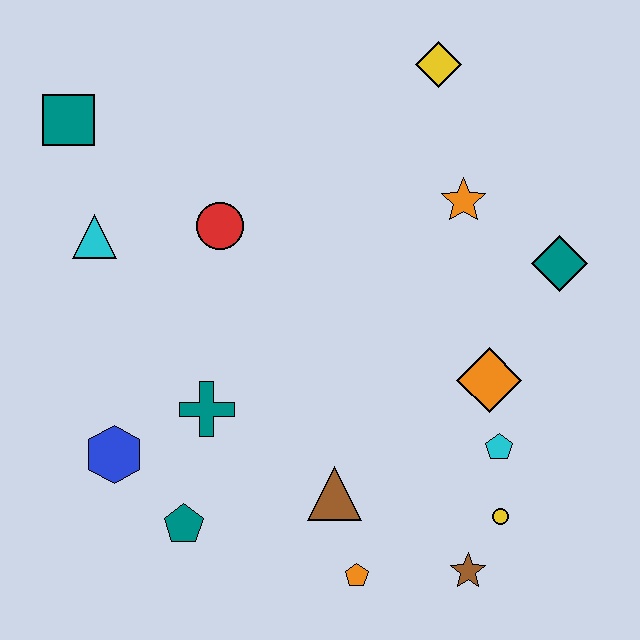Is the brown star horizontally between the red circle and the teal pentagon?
No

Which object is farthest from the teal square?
The brown star is farthest from the teal square.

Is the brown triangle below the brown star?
No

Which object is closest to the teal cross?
The blue hexagon is closest to the teal cross.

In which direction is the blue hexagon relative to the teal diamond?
The blue hexagon is to the left of the teal diamond.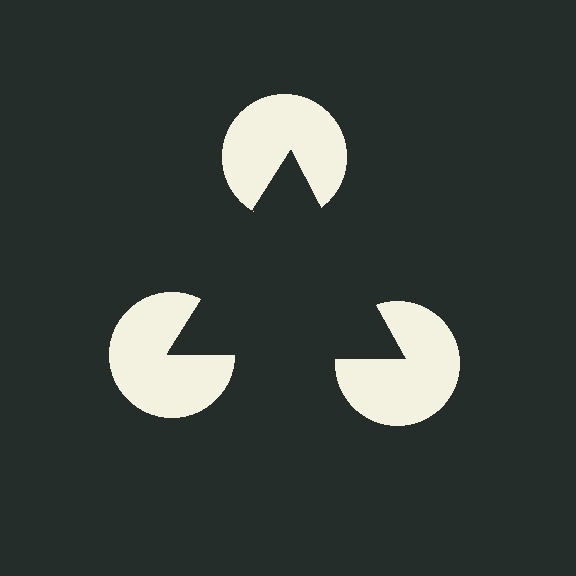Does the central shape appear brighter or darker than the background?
It typically appears slightly darker than the background, even though no actual brightness change is drawn.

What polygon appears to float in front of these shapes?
An illusory triangle — its edges are inferred from the aligned wedge cuts in the pac-man discs, not physically drawn.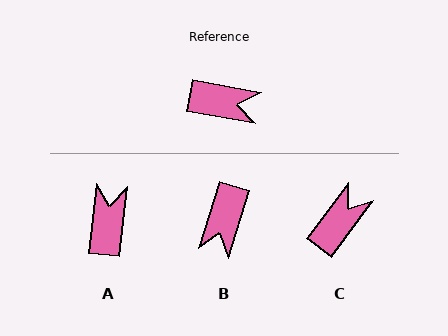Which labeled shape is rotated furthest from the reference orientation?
B, about 97 degrees away.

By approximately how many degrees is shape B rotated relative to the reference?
Approximately 97 degrees clockwise.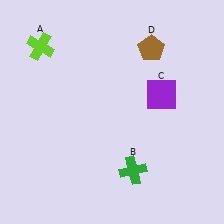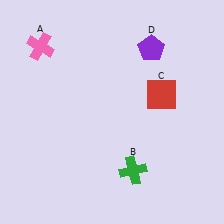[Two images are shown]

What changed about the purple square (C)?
In Image 1, C is purple. In Image 2, it changed to red.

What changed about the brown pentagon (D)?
In Image 1, D is brown. In Image 2, it changed to purple.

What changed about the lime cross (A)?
In Image 1, A is lime. In Image 2, it changed to pink.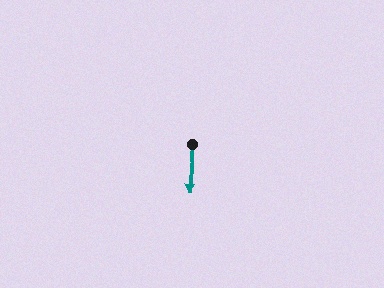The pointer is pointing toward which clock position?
Roughly 6 o'clock.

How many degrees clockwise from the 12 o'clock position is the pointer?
Approximately 185 degrees.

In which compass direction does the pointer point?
South.